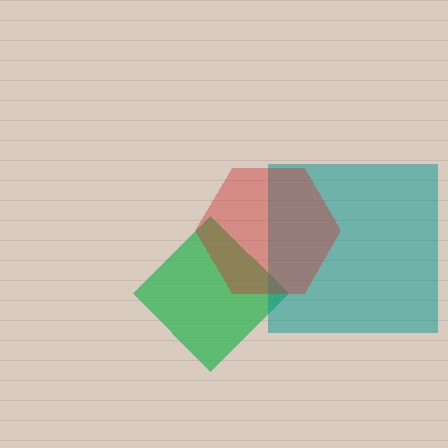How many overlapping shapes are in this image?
There are 3 overlapping shapes in the image.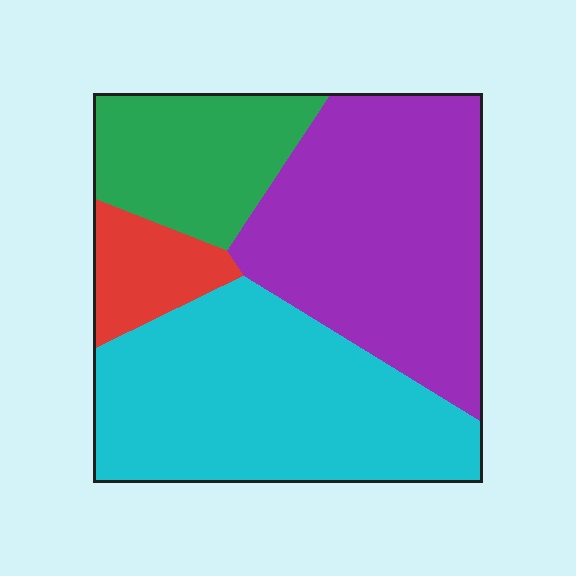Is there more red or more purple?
Purple.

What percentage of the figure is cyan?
Cyan takes up between a quarter and a half of the figure.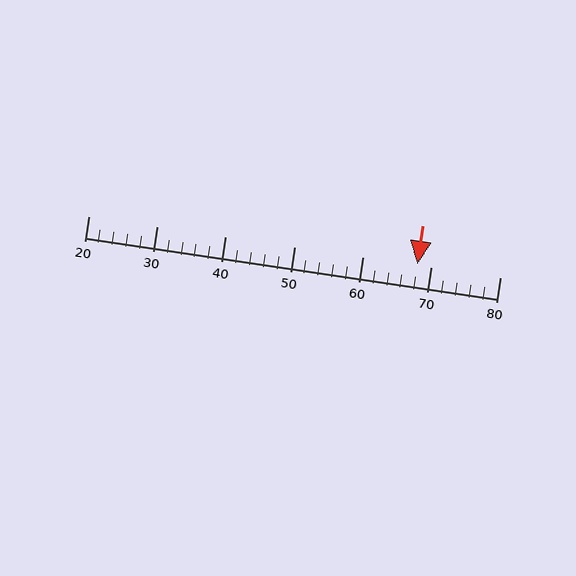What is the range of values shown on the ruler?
The ruler shows values from 20 to 80.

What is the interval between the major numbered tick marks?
The major tick marks are spaced 10 units apart.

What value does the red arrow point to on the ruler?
The red arrow points to approximately 68.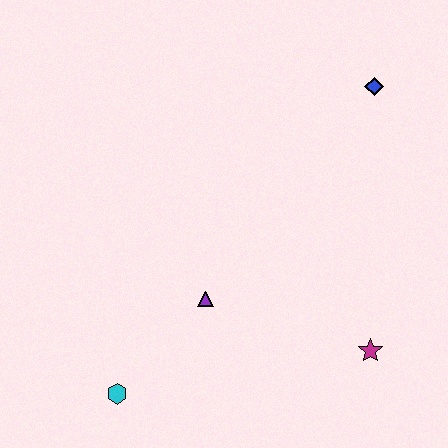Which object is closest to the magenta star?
The purple triangle is closest to the magenta star.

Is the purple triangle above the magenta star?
Yes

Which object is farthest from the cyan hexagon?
The blue diamond is farthest from the cyan hexagon.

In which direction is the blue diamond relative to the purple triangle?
The blue diamond is above the purple triangle.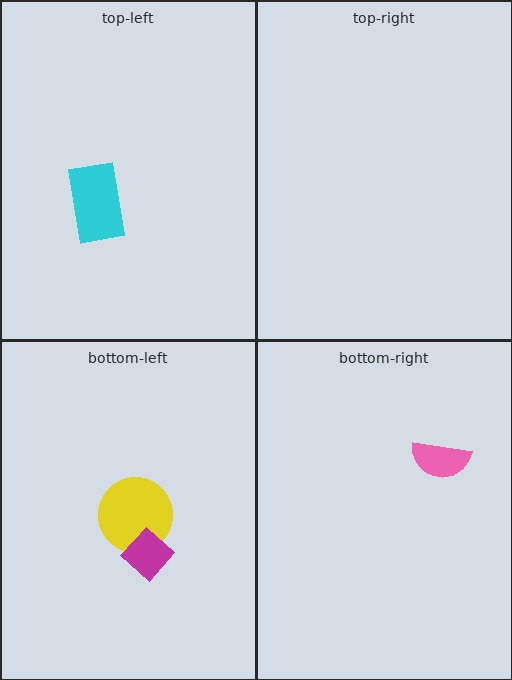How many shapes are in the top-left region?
1.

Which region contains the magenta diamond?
The bottom-left region.